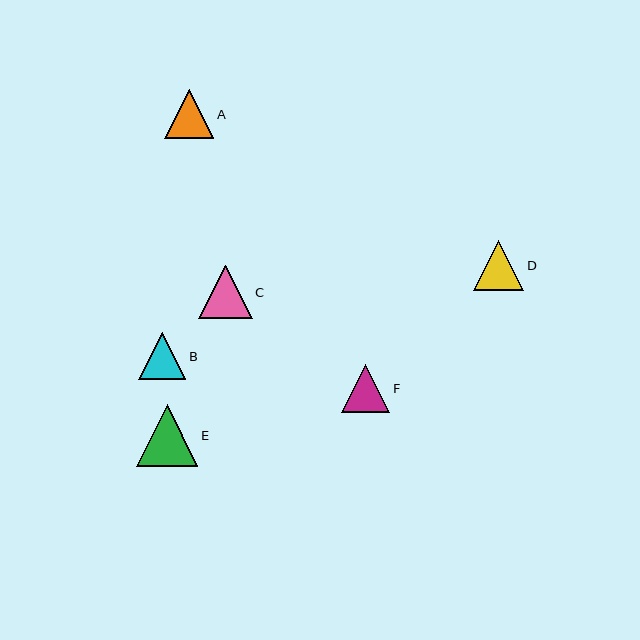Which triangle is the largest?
Triangle E is the largest with a size of approximately 61 pixels.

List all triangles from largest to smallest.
From largest to smallest: E, C, D, A, F, B.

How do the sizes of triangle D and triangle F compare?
Triangle D and triangle F are approximately the same size.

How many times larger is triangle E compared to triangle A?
Triangle E is approximately 1.3 times the size of triangle A.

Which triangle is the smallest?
Triangle B is the smallest with a size of approximately 47 pixels.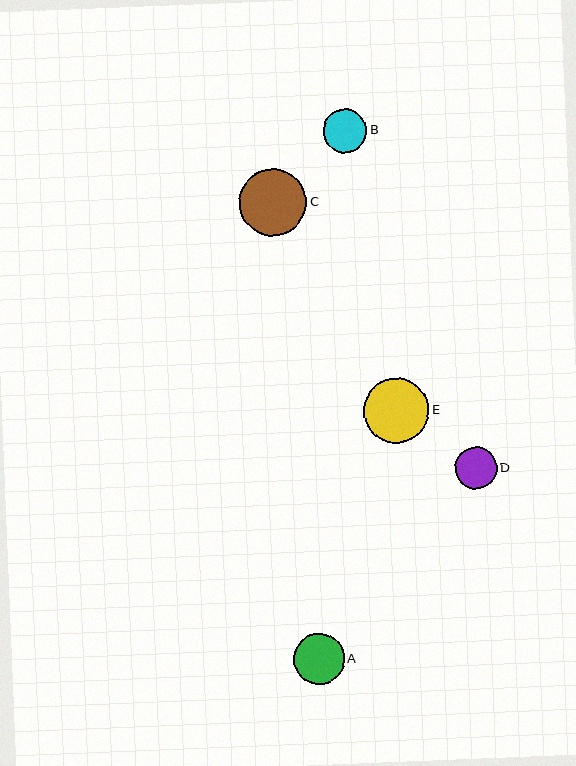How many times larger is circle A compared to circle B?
Circle A is approximately 1.2 times the size of circle B.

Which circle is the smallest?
Circle D is the smallest with a size of approximately 42 pixels.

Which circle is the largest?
Circle C is the largest with a size of approximately 68 pixels.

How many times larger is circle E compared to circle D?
Circle E is approximately 1.5 times the size of circle D.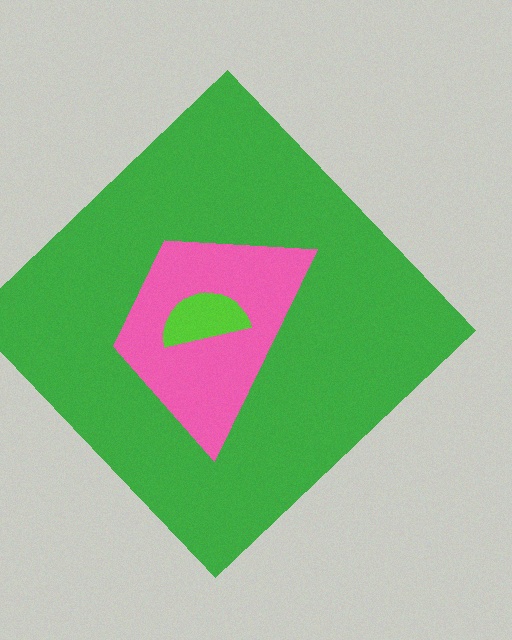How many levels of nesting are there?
3.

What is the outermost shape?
The green diamond.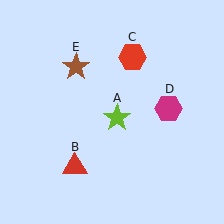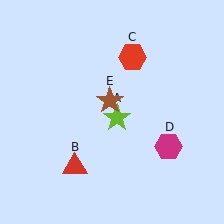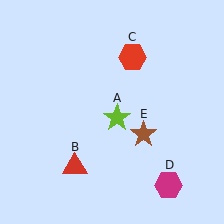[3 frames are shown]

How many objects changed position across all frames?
2 objects changed position: magenta hexagon (object D), brown star (object E).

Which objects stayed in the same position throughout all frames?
Lime star (object A) and red triangle (object B) and red hexagon (object C) remained stationary.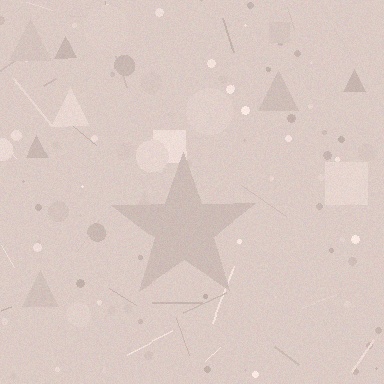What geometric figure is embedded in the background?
A star is embedded in the background.